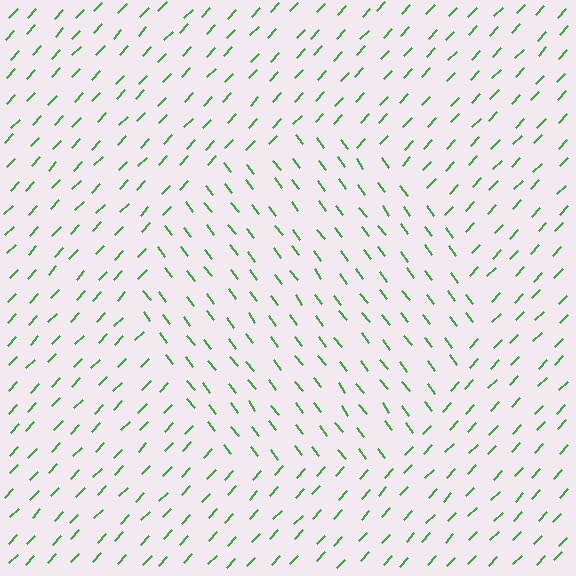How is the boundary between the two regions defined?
The boundary is defined purely by a change in line orientation (approximately 81 degrees difference). All lines are the same color and thickness.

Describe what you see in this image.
The image is filled with small green line segments. A circle region in the image has lines oriented differently from the surrounding lines, creating a visible texture boundary.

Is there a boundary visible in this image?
Yes, there is a texture boundary formed by a change in line orientation.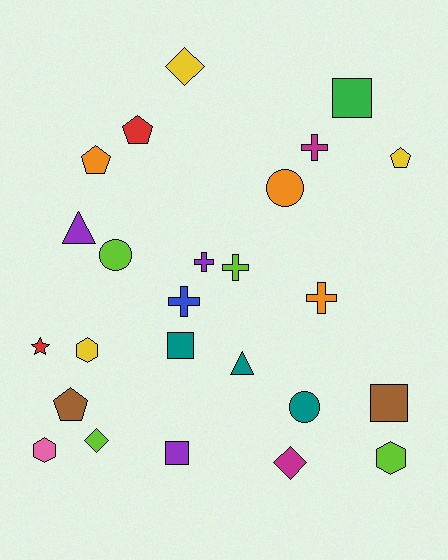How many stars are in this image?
There is 1 star.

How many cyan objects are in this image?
There are no cyan objects.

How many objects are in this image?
There are 25 objects.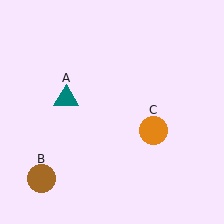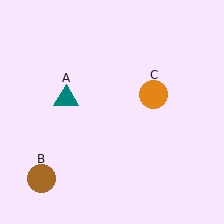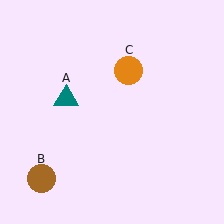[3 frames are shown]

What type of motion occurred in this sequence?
The orange circle (object C) rotated counterclockwise around the center of the scene.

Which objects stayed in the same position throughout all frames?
Teal triangle (object A) and brown circle (object B) remained stationary.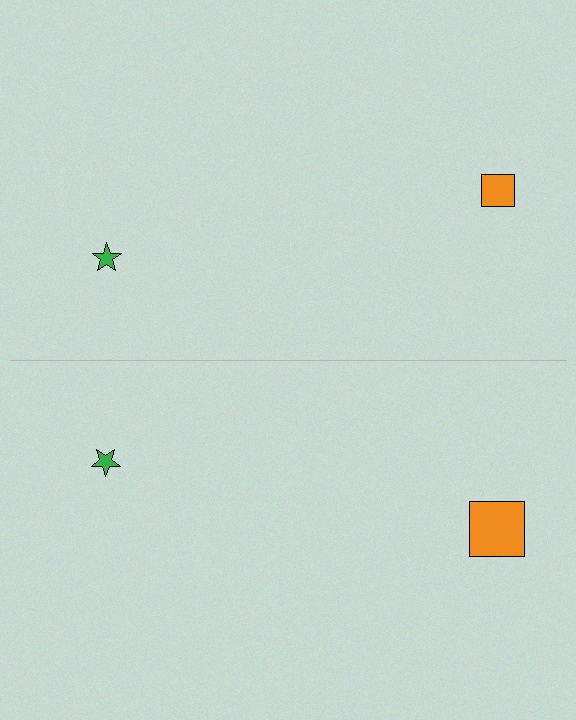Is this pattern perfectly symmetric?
No, the pattern is not perfectly symmetric. The orange square on the bottom side has a different size than its mirror counterpart.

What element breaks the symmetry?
The orange square on the bottom side has a different size than its mirror counterpart.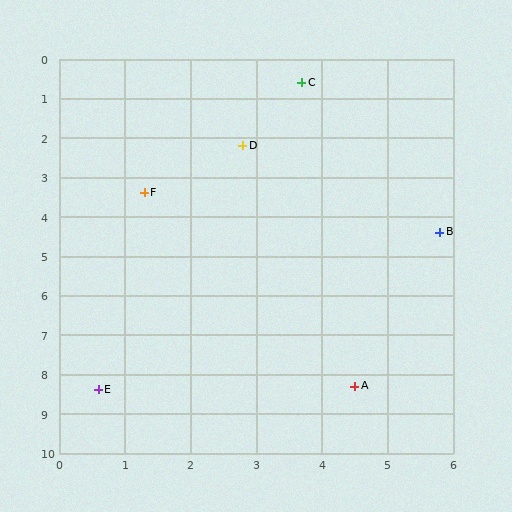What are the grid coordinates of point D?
Point D is at approximately (2.8, 2.2).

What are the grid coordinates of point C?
Point C is at approximately (3.7, 0.6).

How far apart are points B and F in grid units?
Points B and F are about 4.6 grid units apart.